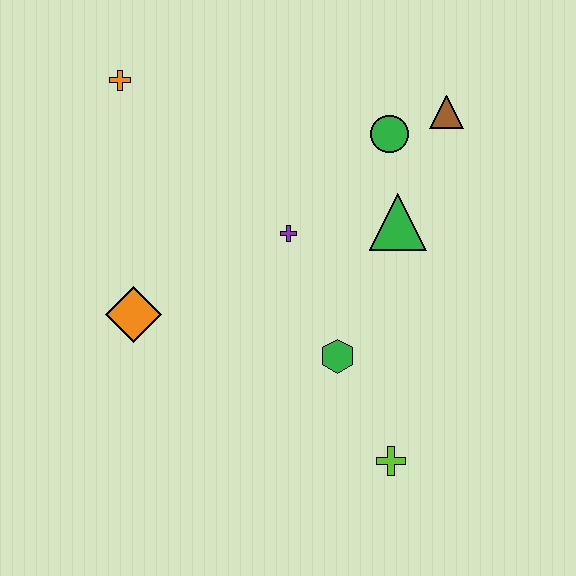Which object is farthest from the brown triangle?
The orange diamond is farthest from the brown triangle.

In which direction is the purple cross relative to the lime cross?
The purple cross is above the lime cross.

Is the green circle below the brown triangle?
Yes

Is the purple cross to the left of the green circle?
Yes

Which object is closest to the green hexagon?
The lime cross is closest to the green hexagon.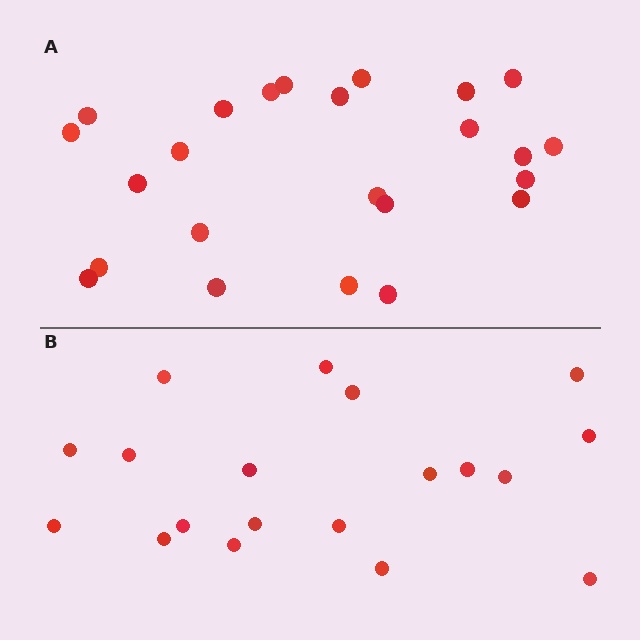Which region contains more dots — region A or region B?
Region A (the top region) has more dots.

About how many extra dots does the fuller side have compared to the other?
Region A has about 5 more dots than region B.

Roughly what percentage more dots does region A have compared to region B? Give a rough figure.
About 25% more.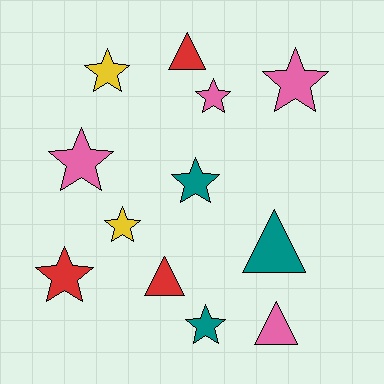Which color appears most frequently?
Pink, with 4 objects.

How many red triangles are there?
There are 2 red triangles.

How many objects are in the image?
There are 12 objects.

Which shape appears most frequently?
Star, with 8 objects.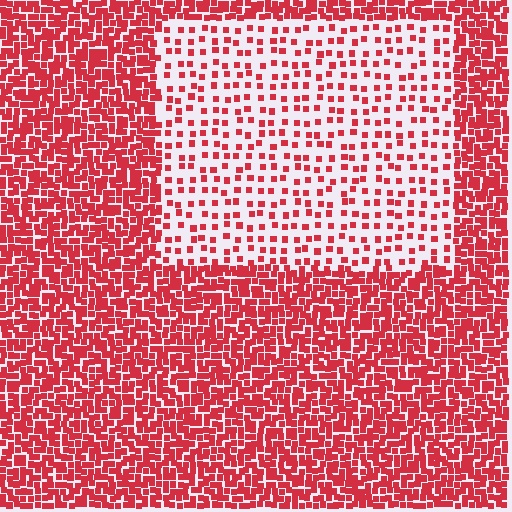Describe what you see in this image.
The image contains small red elements arranged at two different densities. A rectangle-shaped region is visible where the elements are less densely packed than the surrounding area.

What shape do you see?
I see a rectangle.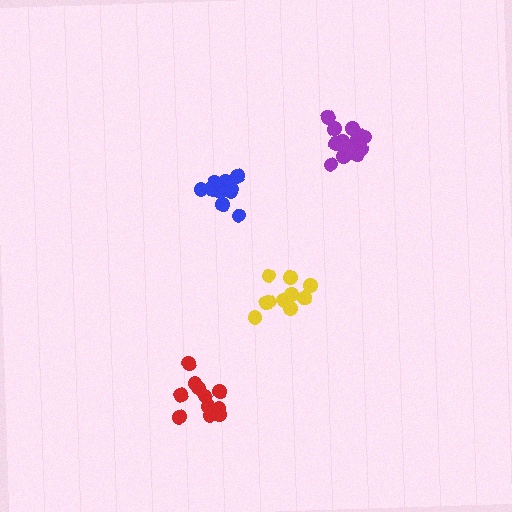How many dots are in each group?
Group 1: 11 dots, Group 2: 15 dots, Group 3: 12 dots, Group 4: 10 dots (48 total).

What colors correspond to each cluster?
The clusters are colored: red, purple, blue, yellow.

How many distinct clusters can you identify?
There are 4 distinct clusters.